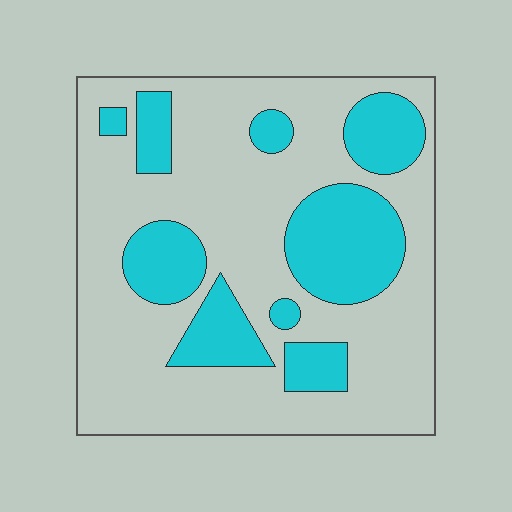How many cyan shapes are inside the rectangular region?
9.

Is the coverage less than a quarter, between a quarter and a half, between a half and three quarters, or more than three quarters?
Between a quarter and a half.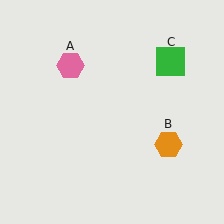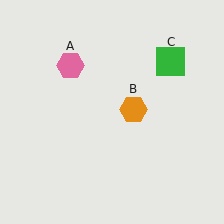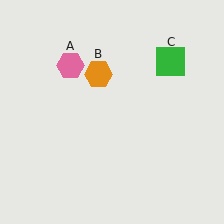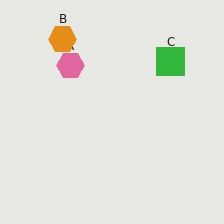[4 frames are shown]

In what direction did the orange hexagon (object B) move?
The orange hexagon (object B) moved up and to the left.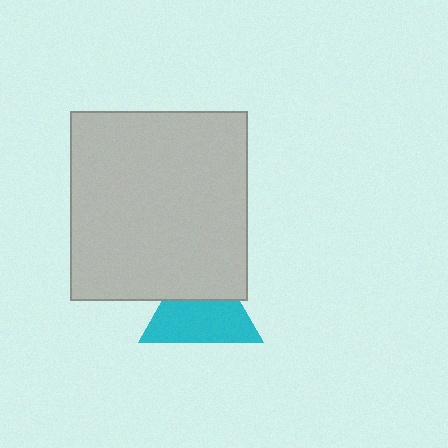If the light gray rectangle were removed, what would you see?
You would see the complete cyan triangle.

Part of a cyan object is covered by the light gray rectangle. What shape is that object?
It is a triangle.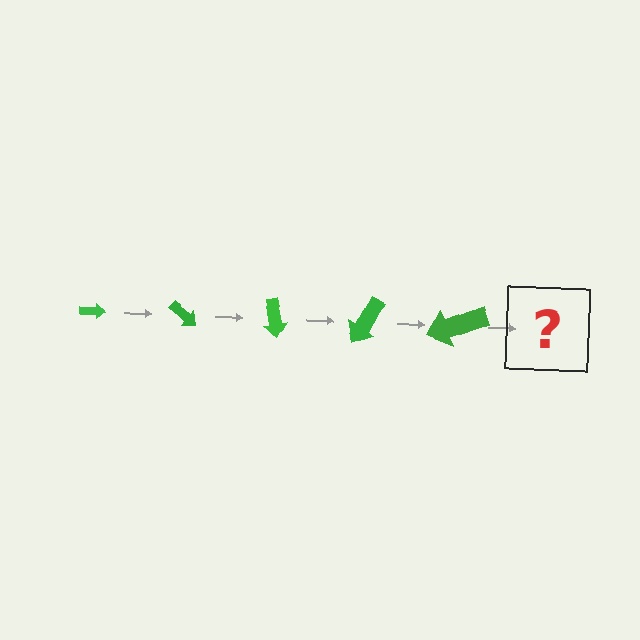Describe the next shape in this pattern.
It should be an arrow, larger than the previous one and rotated 200 degrees from the start.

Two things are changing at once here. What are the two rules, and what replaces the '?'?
The two rules are that the arrow grows larger each step and it rotates 40 degrees each step. The '?' should be an arrow, larger than the previous one and rotated 200 degrees from the start.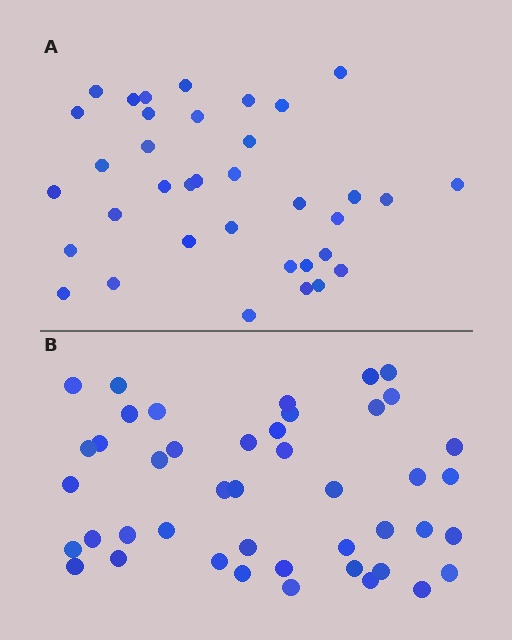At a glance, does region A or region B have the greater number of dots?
Region B (the bottom region) has more dots.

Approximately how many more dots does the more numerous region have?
Region B has roughly 8 or so more dots than region A.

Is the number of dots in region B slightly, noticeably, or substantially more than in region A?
Region B has only slightly more — the two regions are fairly close. The ratio is roughly 1.2 to 1.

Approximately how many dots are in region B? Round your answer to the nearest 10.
About 40 dots. (The exact count is 44, which rounds to 40.)